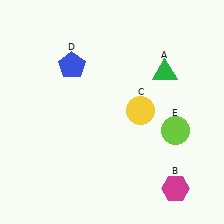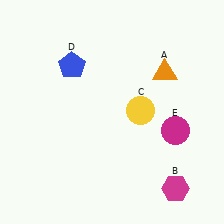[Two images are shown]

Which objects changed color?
A changed from green to orange. E changed from lime to magenta.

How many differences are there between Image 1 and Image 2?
There are 2 differences between the two images.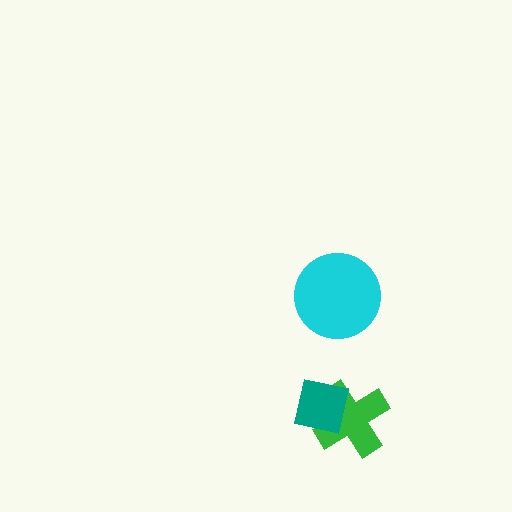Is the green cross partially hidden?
Yes, it is partially covered by another shape.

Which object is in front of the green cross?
The teal square is in front of the green cross.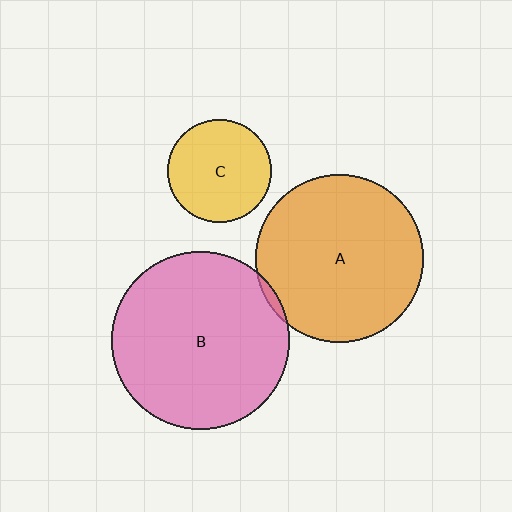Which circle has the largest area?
Circle B (pink).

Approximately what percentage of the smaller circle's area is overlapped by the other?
Approximately 5%.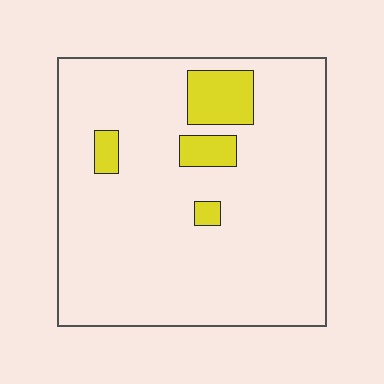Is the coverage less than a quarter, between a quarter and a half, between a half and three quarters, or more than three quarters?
Less than a quarter.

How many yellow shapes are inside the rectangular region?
4.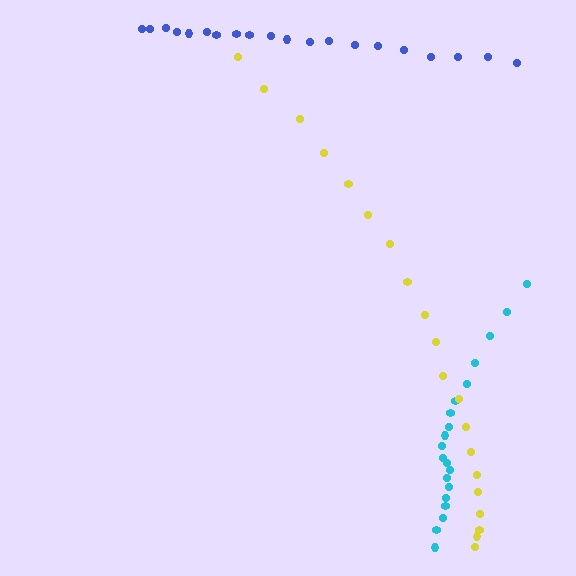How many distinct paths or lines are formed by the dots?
There are 3 distinct paths.